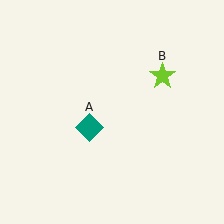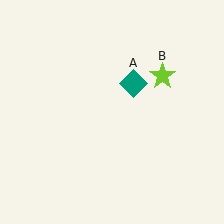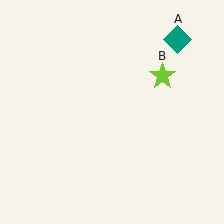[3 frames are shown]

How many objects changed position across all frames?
1 object changed position: teal diamond (object A).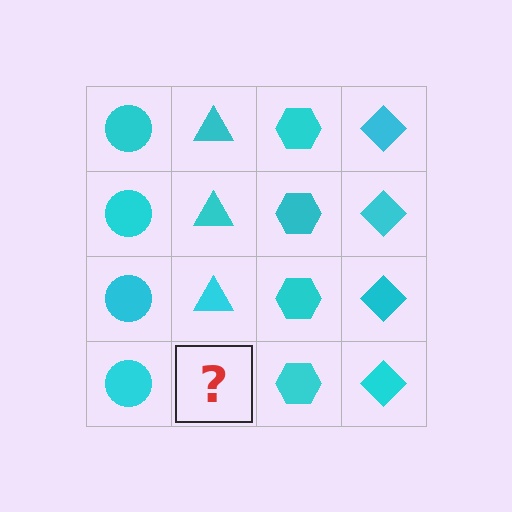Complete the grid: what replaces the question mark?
The question mark should be replaced with a cyan triangle.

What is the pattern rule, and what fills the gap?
The rule is that each column has a consistent shape. The gap should be filled with a cyan triangle.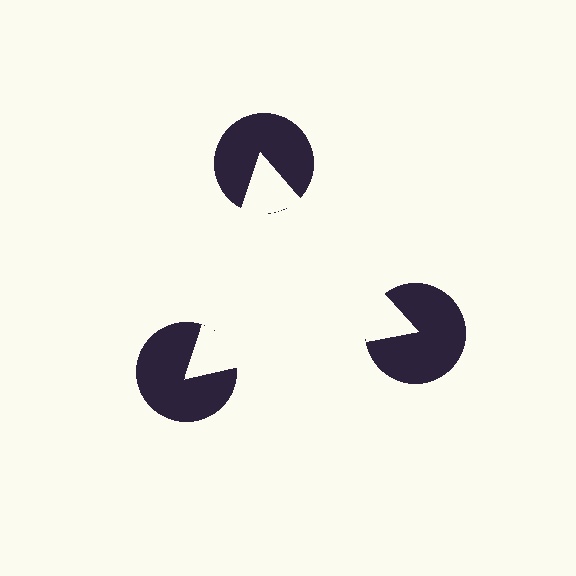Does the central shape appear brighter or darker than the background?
It typically appears slightly brighter than the background, even though no actual brightness change is drawn.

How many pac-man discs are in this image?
There are 3 — one at each vertex of the illusory triangle.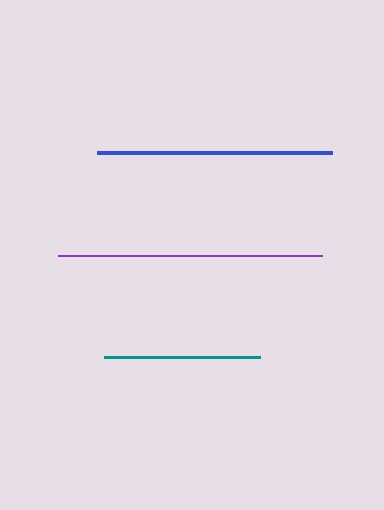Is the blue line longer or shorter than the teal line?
The blue line is longer than the teal line.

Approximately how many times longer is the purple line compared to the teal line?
The purple line is approximately 1.7 times the length of the teal line.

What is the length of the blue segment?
The blue segment is approximately 236 pixels long.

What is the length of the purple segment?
The purple segment is approximately 264 pixels long.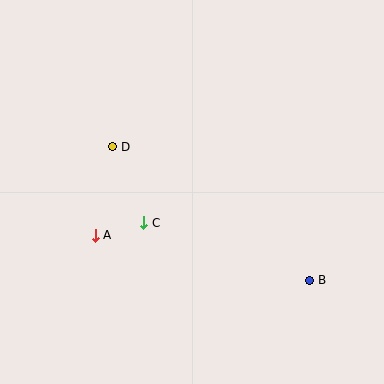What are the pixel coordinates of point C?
Point C is at (144, 223).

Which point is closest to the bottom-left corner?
Point A is closest to the bottom-left corner.